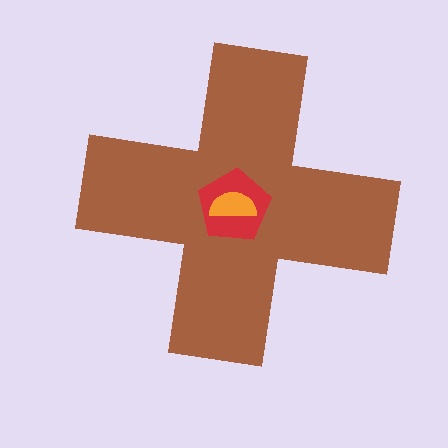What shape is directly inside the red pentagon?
The orange semicircle.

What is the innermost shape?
The orange semicircle.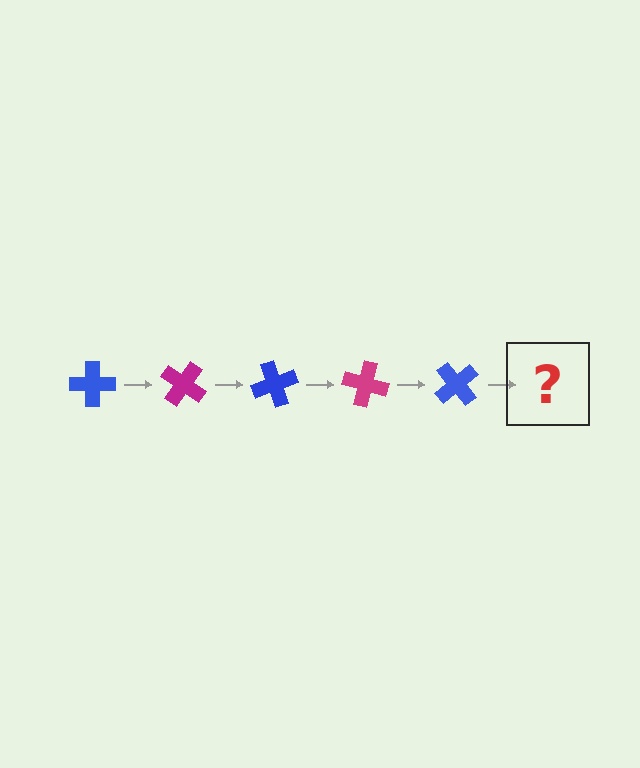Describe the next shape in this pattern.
It should be a magenta cross, rotated 175 degrees from the start.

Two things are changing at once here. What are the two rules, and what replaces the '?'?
The two rules are that it rotates 35 degrees each step and the color cycles through blue and magenta. The '?' should be a magenta cross, rotated 175 degrees from the start.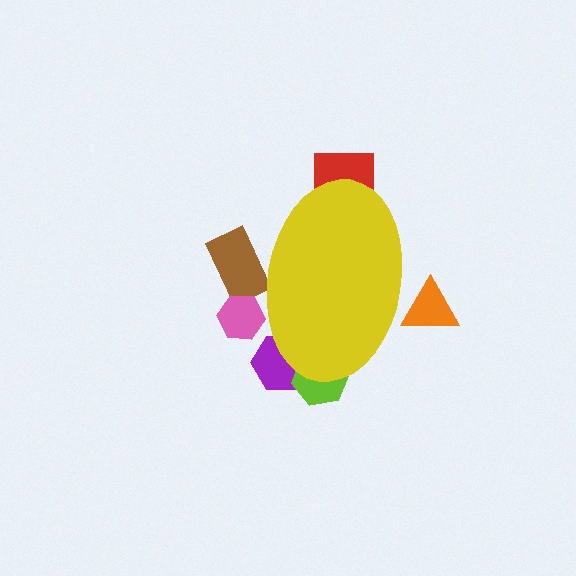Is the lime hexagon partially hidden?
Yes, the lime hexagon is partially hidden behind the yellow ellipse.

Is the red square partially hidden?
Yes, the red square is partially hidden behind the yellow ellipse.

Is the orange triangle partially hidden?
Yes, the orange triangle is partially hidden behind the yellow ellipse.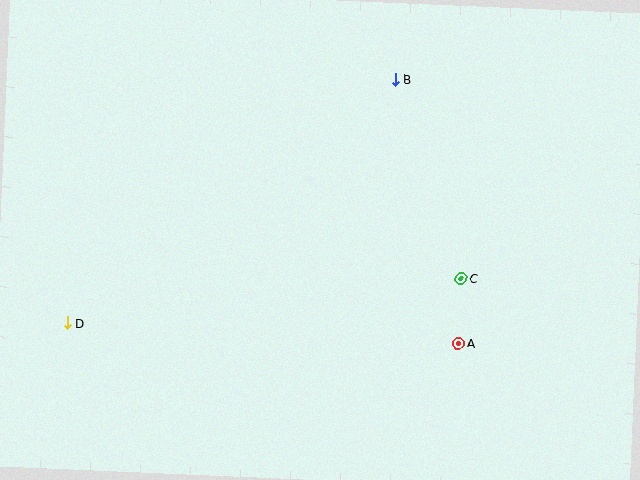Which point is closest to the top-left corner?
Point D is closest to the top-left corner.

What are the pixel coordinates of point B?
Point B is at (395, 79).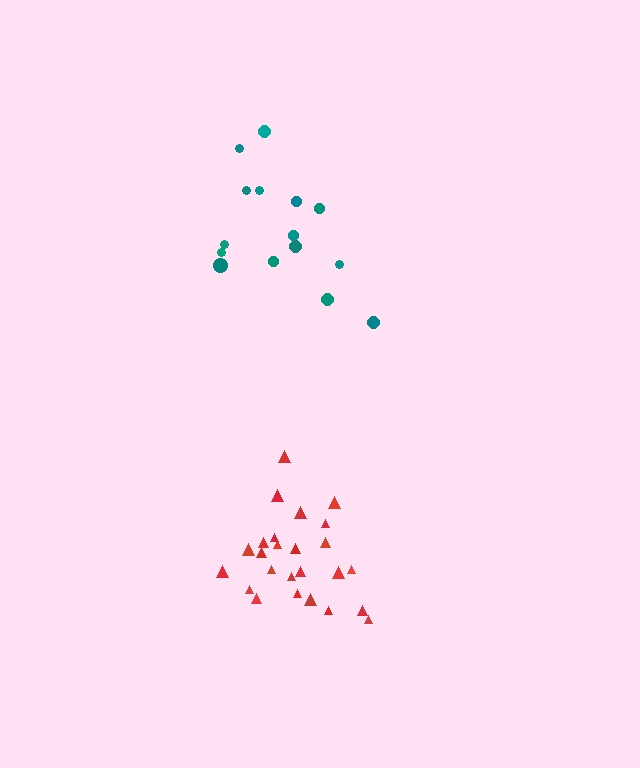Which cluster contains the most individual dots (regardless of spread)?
Red (25).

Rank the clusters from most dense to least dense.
red, teal.